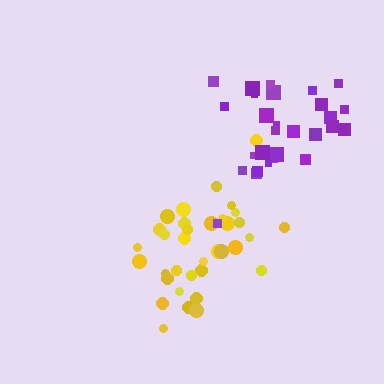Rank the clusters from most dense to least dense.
yellow, purple.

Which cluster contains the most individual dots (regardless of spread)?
Yellow (35).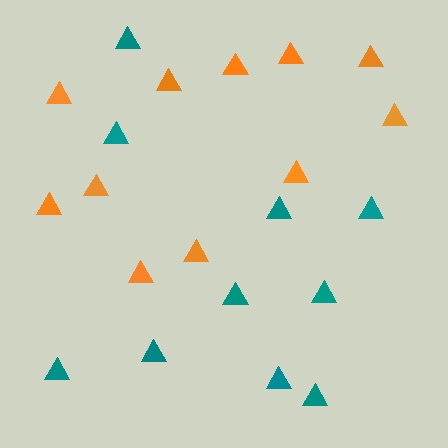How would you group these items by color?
There are 2 groups: one group of teal triangles (10) and one group of orange triangles (11).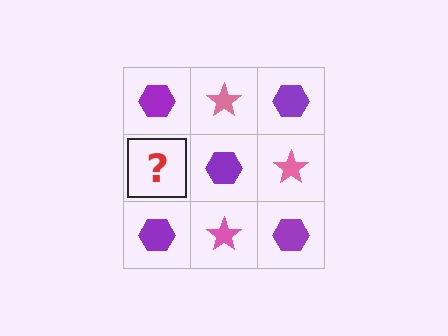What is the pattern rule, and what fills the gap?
The rule is that it alternates purple hexagon and pink star in a checkerboard pattern. The gap should be filled with a pink star.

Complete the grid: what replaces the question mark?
The question mark should be replaced with a pink star.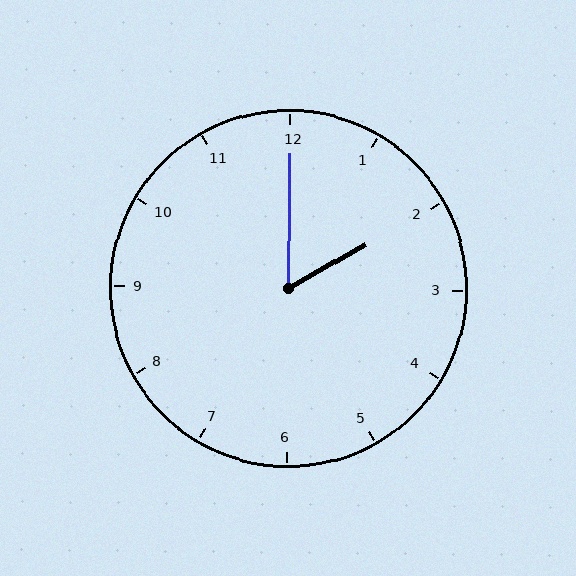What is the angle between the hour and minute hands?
Approximately 60 degrees.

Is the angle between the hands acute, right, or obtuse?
It is acute.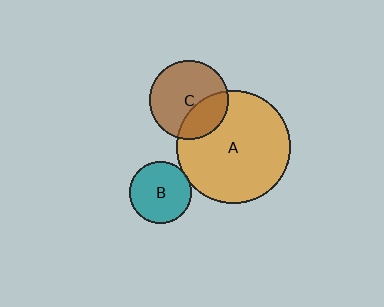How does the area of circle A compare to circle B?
Approximately 3.4 times.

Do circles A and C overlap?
Yes.